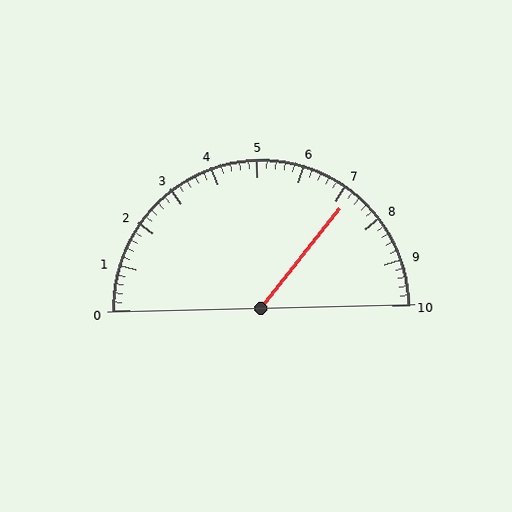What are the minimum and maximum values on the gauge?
The gauge ranges from 0 to 10.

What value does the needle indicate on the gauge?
The needle indicates approximately 7.2.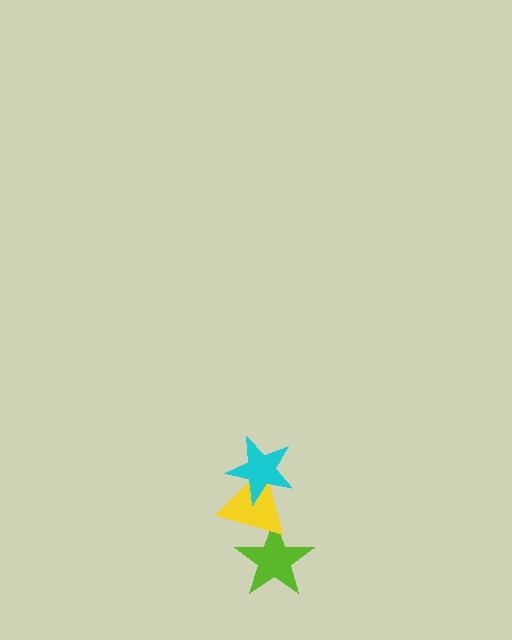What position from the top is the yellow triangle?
The yellow triangle is 2nd from the top.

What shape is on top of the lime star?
The yellow triangle is on top of the lime star.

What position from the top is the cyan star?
The cyan star is 1st from the top.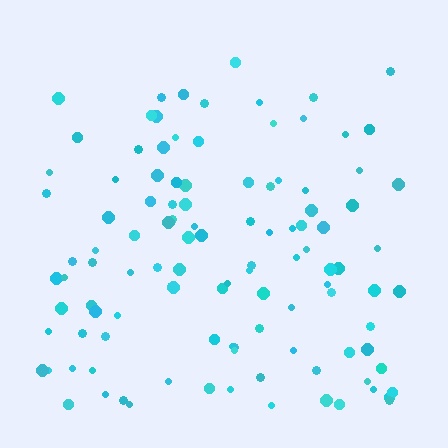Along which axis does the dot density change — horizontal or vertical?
Vertical.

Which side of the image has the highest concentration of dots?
The bottom.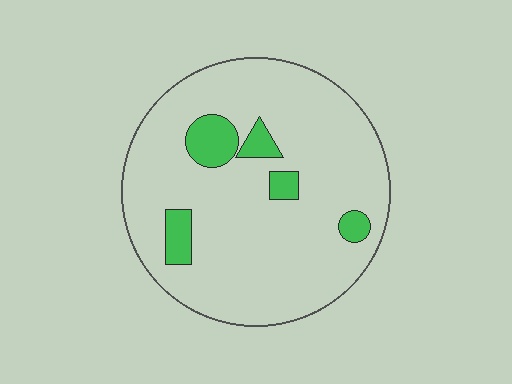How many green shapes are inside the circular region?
5.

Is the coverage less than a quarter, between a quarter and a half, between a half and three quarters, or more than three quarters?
Less than a quarter.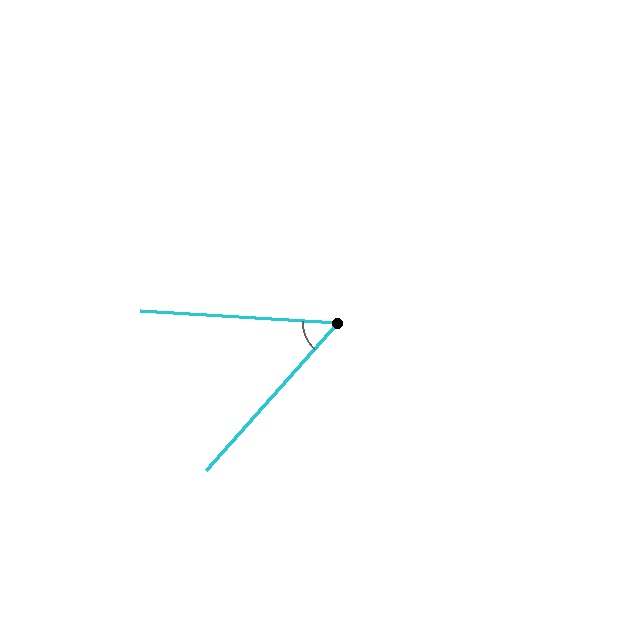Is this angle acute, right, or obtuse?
It is acute.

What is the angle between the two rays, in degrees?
Approximately 52 degrees.